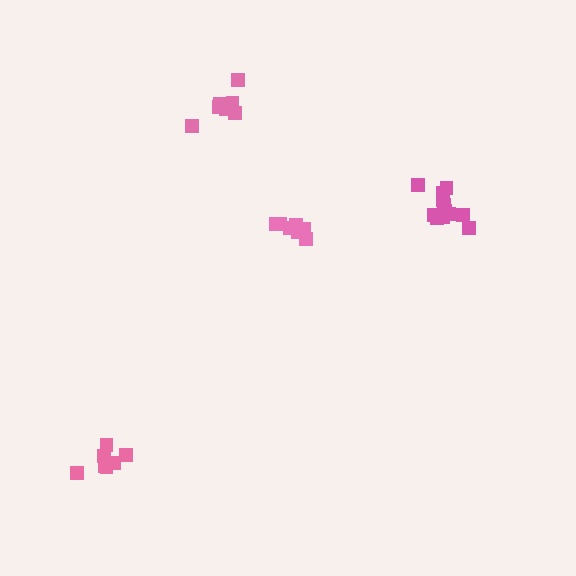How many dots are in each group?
Group 1: 8 dots, Group 2: 7 dots, Group 3: 7 dots, Group 4: 12 dots (34 total).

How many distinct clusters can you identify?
There are 4 distinct clusters.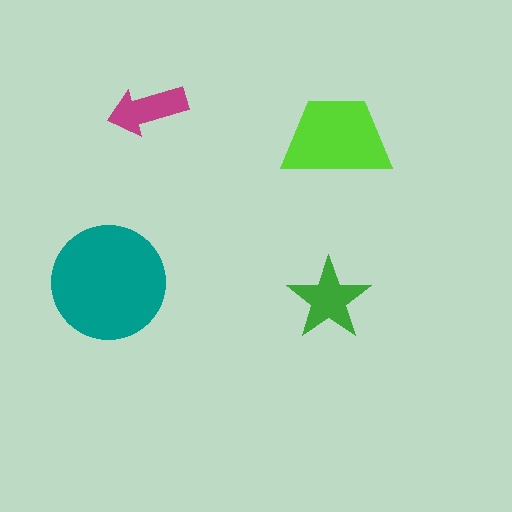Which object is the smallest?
The magenta arrow.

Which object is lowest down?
The green star is bottommost.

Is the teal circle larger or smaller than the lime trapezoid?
Larger.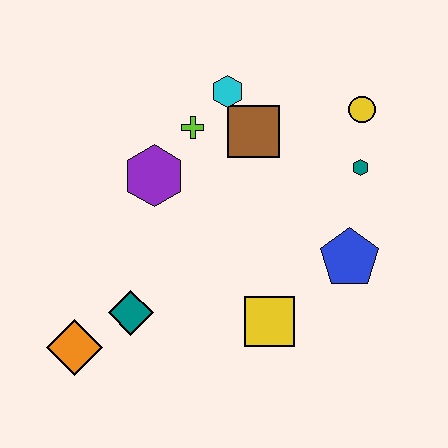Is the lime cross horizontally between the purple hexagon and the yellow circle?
Yes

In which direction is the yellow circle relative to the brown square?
The yellow circle is to the right of the brown square.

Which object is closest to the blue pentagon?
The teal hexagon is closest to the blue pentagon.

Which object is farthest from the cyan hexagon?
The orange diamond is farthest from the cyan hexagon.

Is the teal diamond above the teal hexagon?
No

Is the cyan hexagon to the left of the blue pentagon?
Yes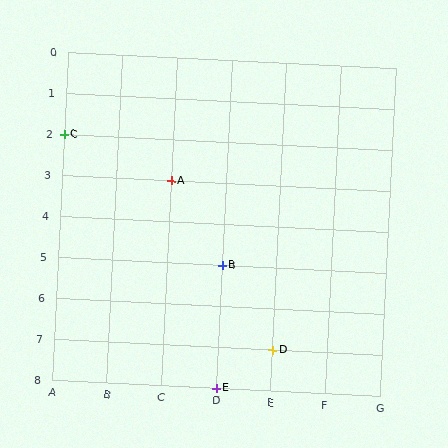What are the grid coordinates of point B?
Point B is at grid coordinates (D, 5).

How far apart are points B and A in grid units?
Points B and A are 1 column and 2 rows apart (about 2.2 grid units diagonally).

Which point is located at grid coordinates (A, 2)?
Point C is at (A, 2).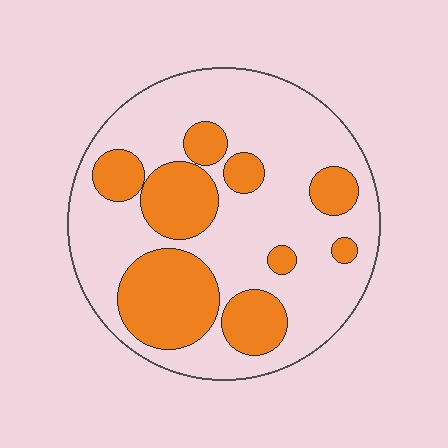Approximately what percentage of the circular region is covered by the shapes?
Approximately 30%.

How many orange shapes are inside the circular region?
9.